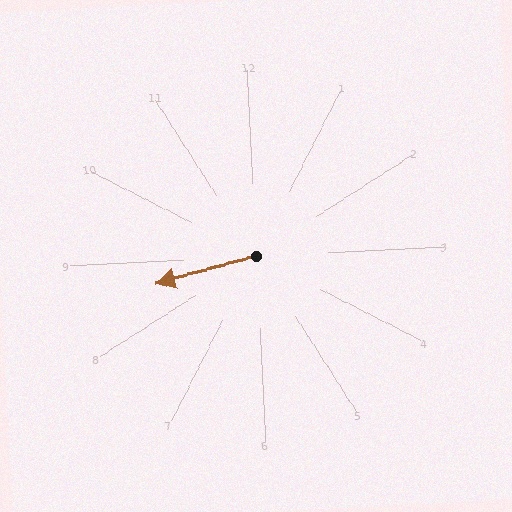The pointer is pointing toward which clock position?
Roughly 9 o'clock.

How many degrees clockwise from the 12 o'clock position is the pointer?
Approximately 257 degrees.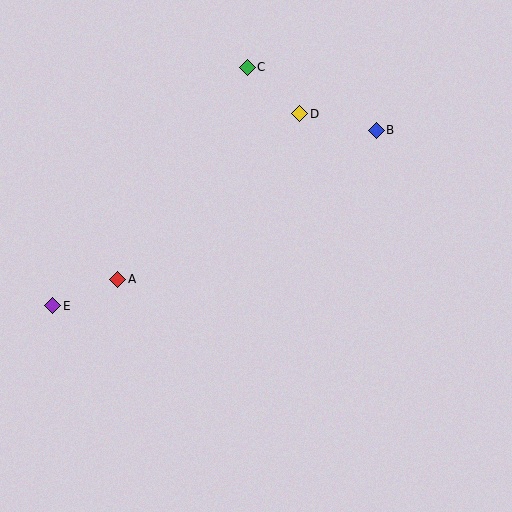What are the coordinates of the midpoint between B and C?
The midpoint between B and C is at (312, 99).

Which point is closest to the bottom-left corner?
Point E is closest to the bottom-left corner.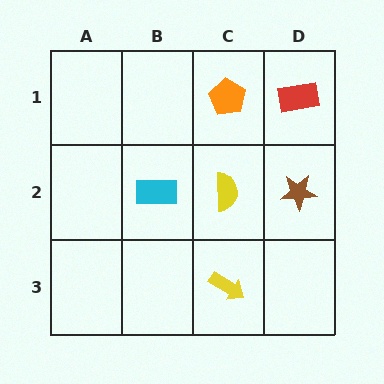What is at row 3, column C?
A yellow arrow.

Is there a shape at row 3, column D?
No, that cell is empty.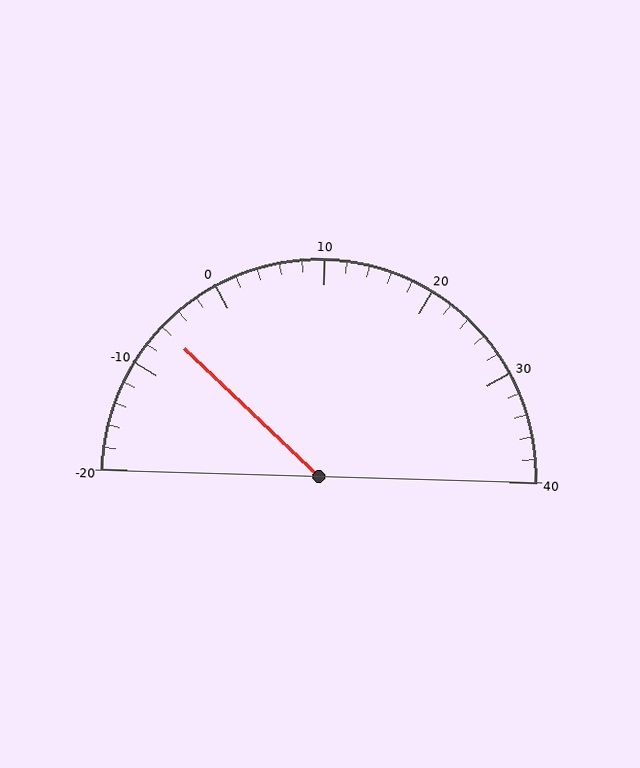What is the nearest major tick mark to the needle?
The nearest major tick mark is -10.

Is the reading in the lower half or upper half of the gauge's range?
The reading is in the lower half of the range (-20 to 40).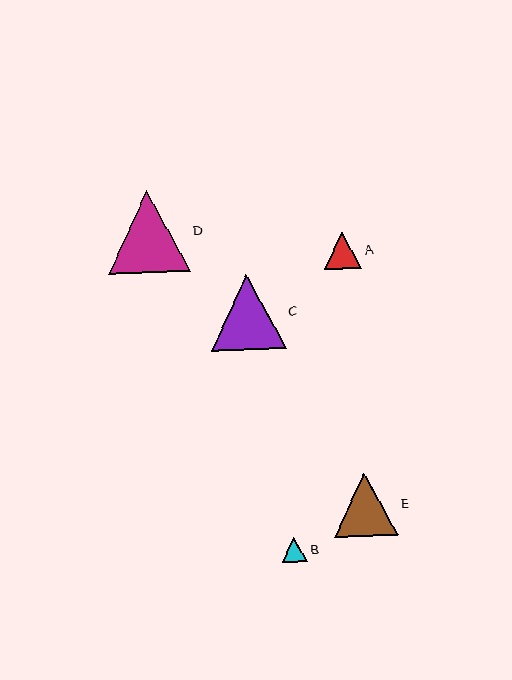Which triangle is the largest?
Triangle D is the largest with a size of approximately 82 pixels.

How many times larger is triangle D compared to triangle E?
Triangle D is approximately 1.3 times the size of triangle E.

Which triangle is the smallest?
Triangle B is the smallest with a size of approximately 25 pixels.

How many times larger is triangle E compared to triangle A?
Triangle E is approximately 1.7 times the size of triangle A.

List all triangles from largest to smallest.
From largest to smallest: D, C, E, A, B.